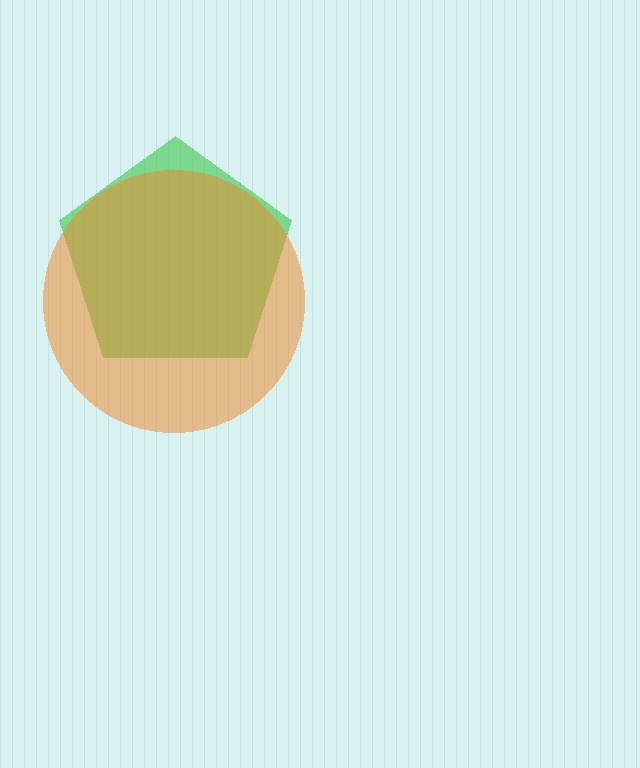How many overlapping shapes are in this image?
There are 2 overlapping shapes in the image.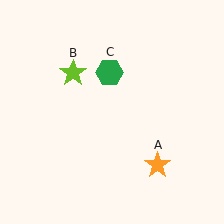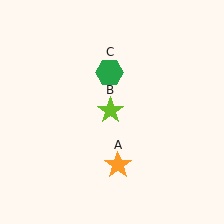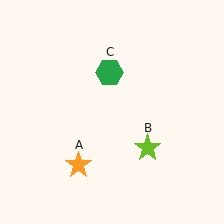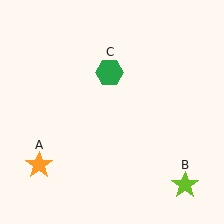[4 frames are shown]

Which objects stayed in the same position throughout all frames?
Green hexagon (object C) remained stationary.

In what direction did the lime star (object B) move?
The lime star (object B) moved down and to the right.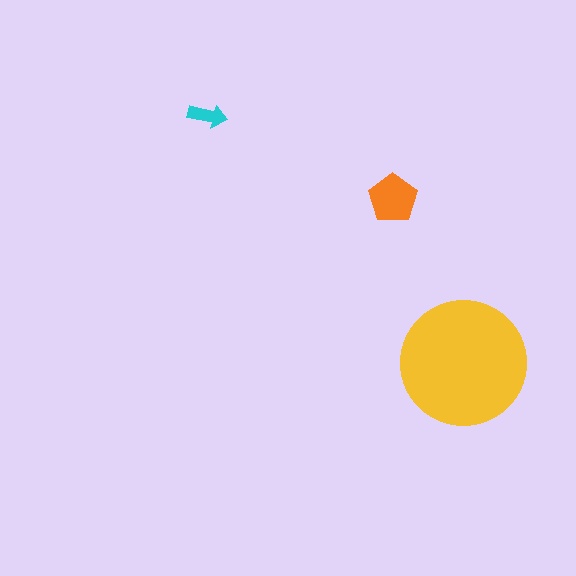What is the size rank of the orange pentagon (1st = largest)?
2nd.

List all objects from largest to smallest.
The yellow circle, the orange pentagon, the cyan arrow.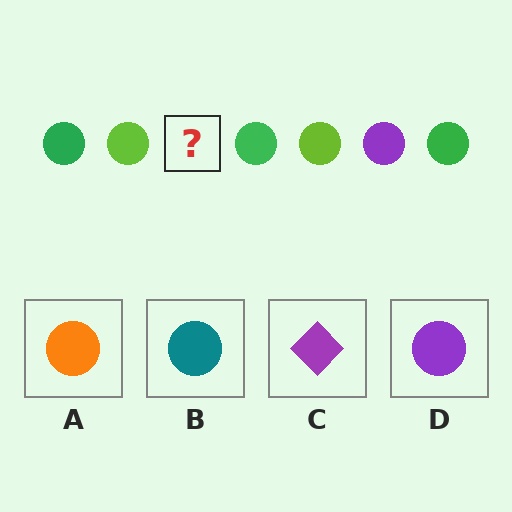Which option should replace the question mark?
Option D.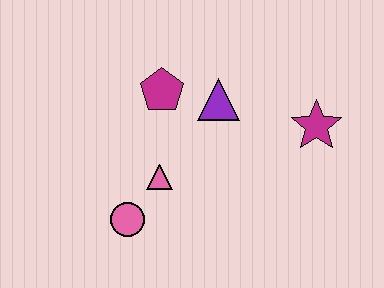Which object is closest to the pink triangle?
The pink circle is closest to the pink triangle.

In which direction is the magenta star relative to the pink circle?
The magenta star is to the right of the pink circle.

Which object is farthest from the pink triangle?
The magenta star is farthest from the pink triangle.